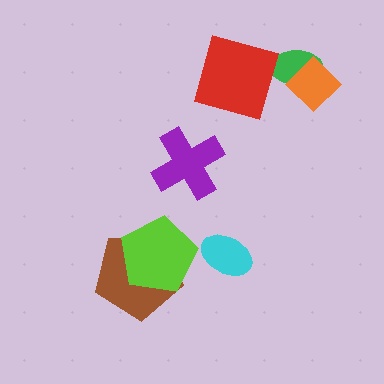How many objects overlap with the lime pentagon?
1 object overlaps with the lime pentagon.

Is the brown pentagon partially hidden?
Yes, it is partially covered by another shape.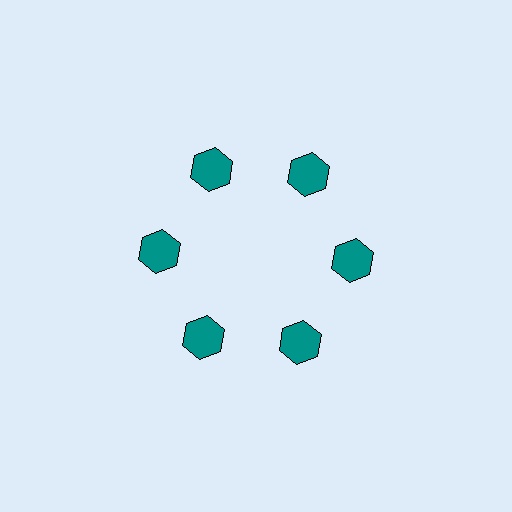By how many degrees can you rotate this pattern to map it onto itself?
The pattern maps onto itself every 60 degrees of rotation.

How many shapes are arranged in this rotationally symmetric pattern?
There are 6 shapes, arranged in 6 groups of 1.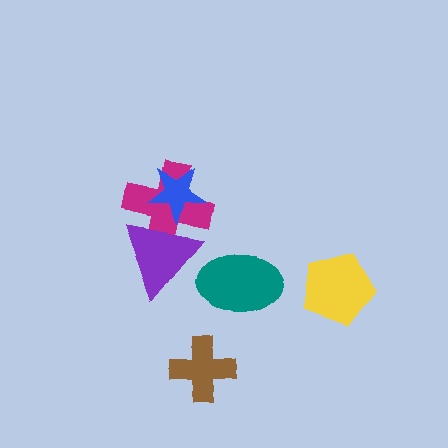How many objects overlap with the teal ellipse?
0 objects overlap with the teal ellipse.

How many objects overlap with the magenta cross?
2 objects overlap with the magenta cross.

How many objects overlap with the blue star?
2 objects overlap with the blue star.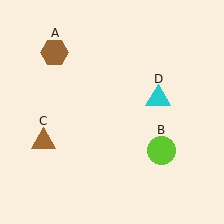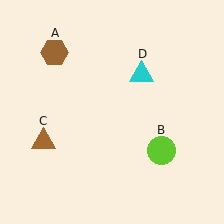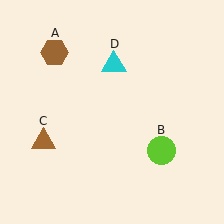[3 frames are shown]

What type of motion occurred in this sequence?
The cyan triangle (object D) rotated counterclockwise around the center of the scene.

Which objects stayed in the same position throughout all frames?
Brown hexagon (object A) and lime circle (object B) and brown triangle (object C) remained stationary.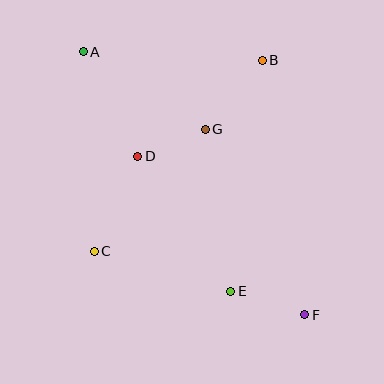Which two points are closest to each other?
Points D and G are closest to each other.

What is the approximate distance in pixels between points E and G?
The distance between E and G is approximately 164 pixels.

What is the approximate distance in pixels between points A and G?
The distance between A and G is approximately 145 pixels.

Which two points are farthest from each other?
Points A and F are farthest from each other.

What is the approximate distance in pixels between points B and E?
The distance between B and E is approximately 233 pixels.